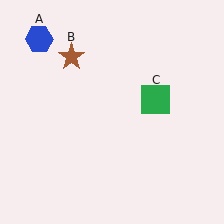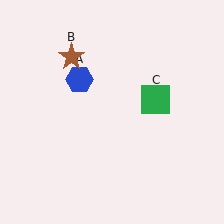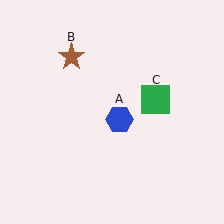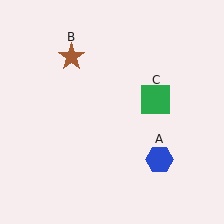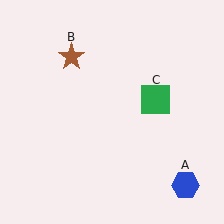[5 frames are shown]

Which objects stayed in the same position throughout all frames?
Brown star (object B) and green square (object C) remained stationary.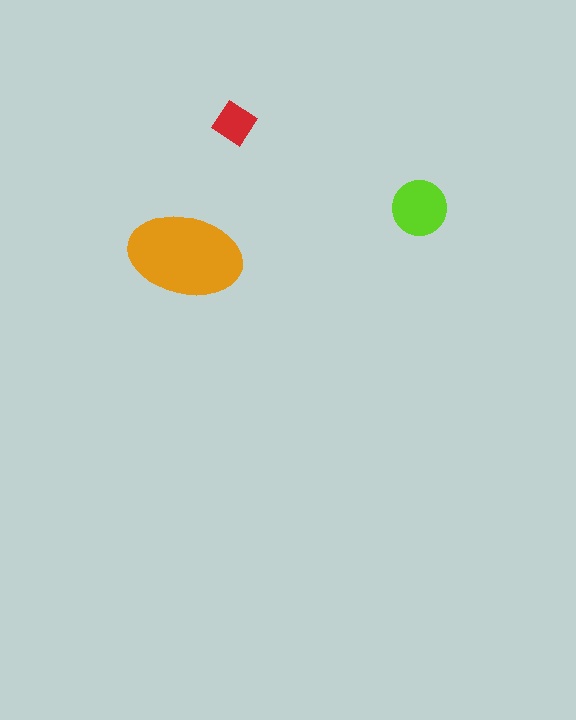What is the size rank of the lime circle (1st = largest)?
2nd.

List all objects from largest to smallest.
The orange ellipse, the lime circle, the red diamond.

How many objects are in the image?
There are 3 objects in the image.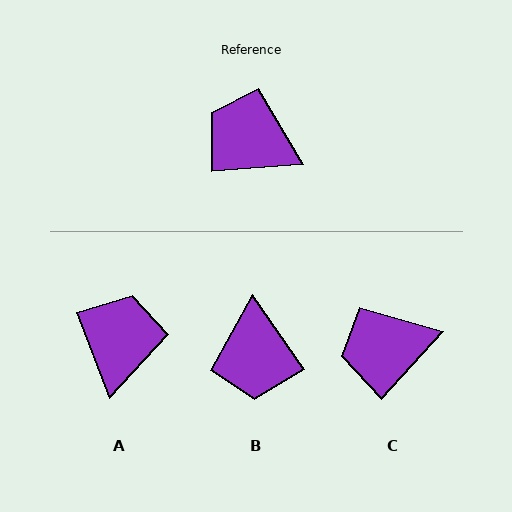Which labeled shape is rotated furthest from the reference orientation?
B, about 120 degrees away.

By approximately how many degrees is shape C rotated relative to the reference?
Approximately 43 degrees counter-clockwise.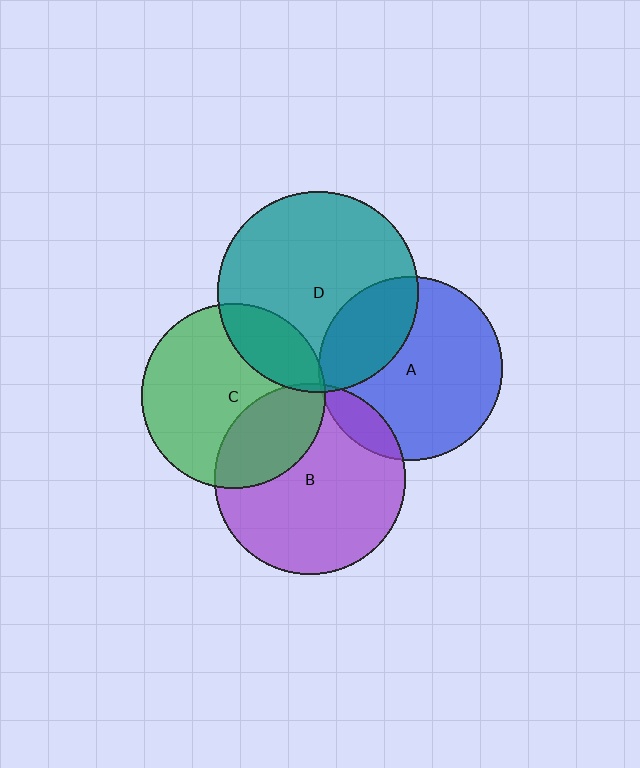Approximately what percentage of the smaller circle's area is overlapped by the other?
Approximately 30%.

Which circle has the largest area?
Circle D (teal).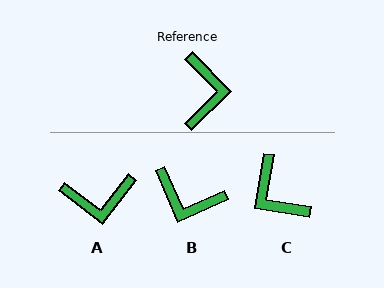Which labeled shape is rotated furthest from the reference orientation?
C, about 144 degrees away.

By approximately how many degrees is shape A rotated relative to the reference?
Approximately 82 degrees clockwise.